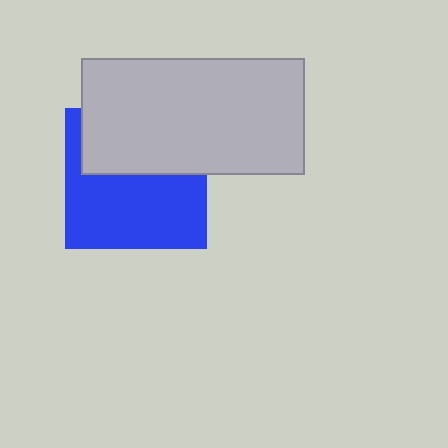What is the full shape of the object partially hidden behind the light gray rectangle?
The partially hidden object is a blue square.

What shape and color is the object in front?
The object in front is a light gray rectangle.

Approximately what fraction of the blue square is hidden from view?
Roughly 42% of the blue square is hidden behind the light gray rectangle.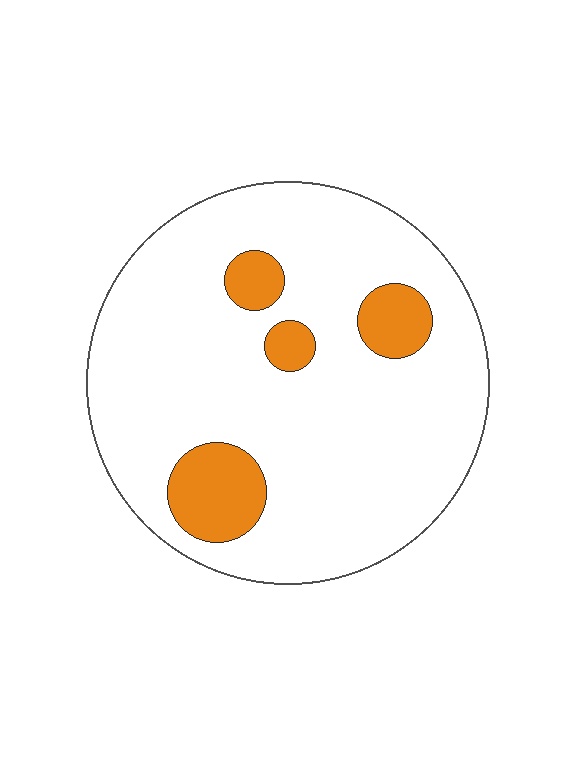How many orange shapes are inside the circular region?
4.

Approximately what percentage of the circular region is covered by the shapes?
Approximately 15%.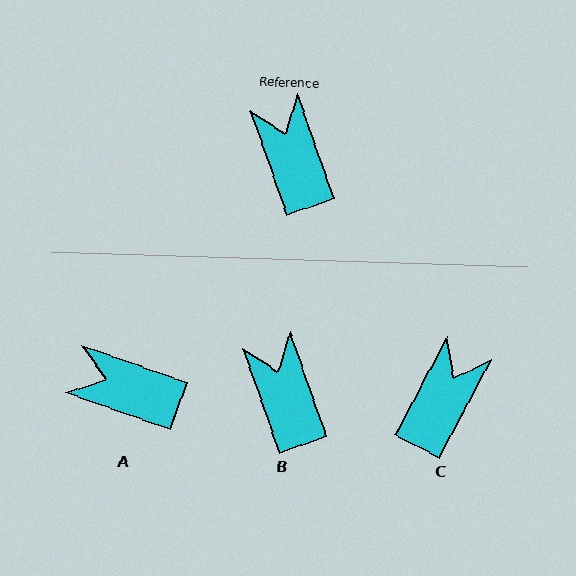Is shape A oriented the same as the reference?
No, it is off by about 51 degrees.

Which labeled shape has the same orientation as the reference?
B.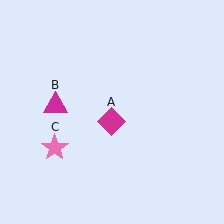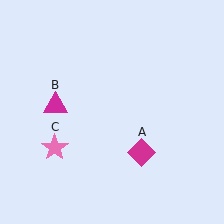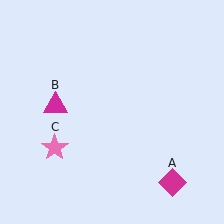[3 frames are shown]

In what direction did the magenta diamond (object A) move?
The magenta diamond (object A) moved down and to the right.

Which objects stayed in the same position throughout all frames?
Magenta triangle (object B) and pink star (object C) remained stationary.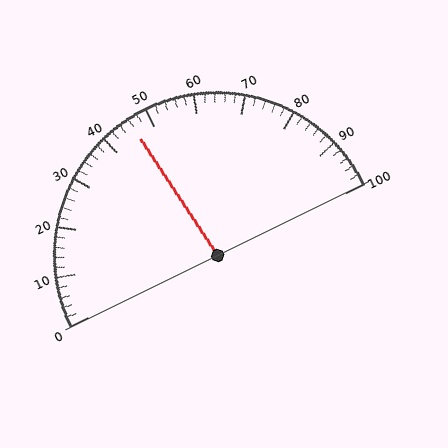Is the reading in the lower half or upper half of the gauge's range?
The reading is in the lower half of the range (0 to 100).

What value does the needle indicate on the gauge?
The needle indicates approximately 46.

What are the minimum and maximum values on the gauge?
The gauge ranges from 0 to 100.